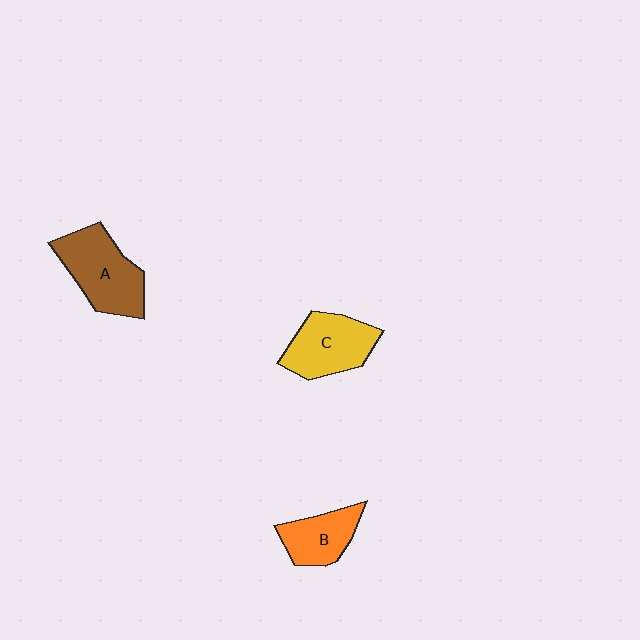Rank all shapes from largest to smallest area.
From largest to smallest: A (brown), C (yellow), B (orange).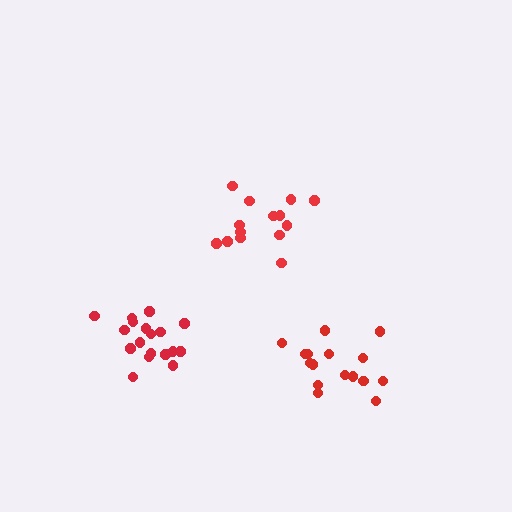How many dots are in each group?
Group 1: 14 dots, Group 2: 18 dots, Group 3: 16 dots (48 total).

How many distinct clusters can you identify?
There are 3 distinct clusters.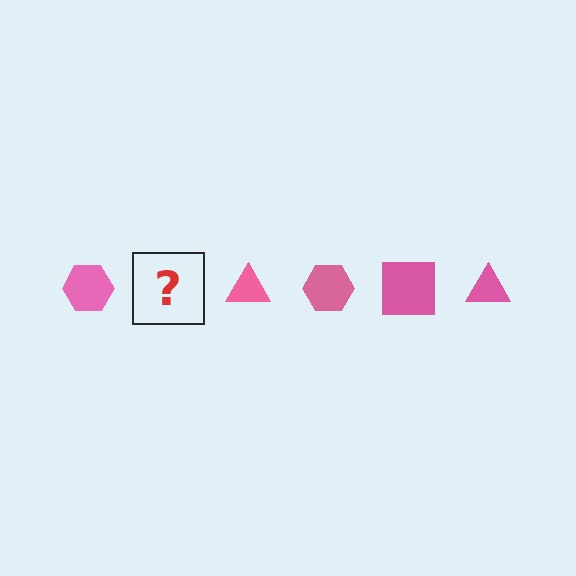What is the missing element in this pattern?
The missing element is a pink square.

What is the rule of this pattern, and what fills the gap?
The rule is that the pattern cycles through hexagon, square, triangle shapes in pink. The gap should be filled with a pink square.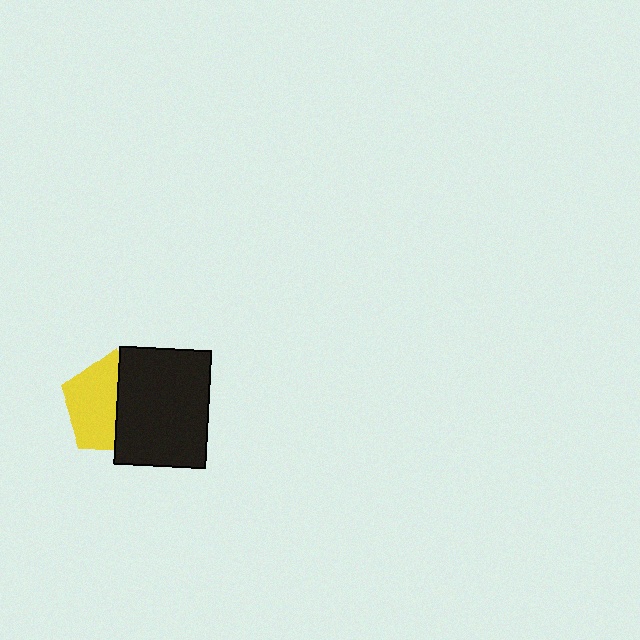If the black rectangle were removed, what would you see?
You would see the complete yellow pentagon.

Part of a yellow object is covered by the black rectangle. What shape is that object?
It is a pentagon.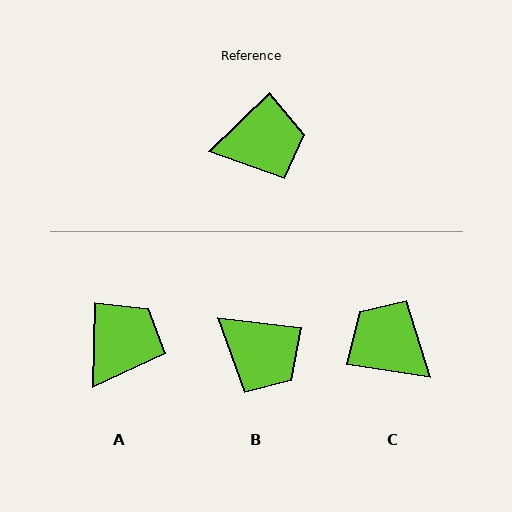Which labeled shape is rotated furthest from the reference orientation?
C, about 127 degrees away.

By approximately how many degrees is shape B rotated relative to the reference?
Approximately 51 degrees clockwise.